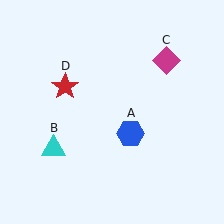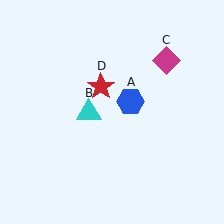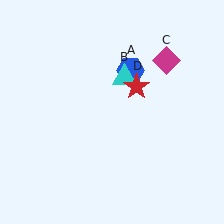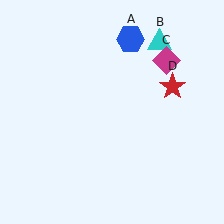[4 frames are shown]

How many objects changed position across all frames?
3 objects changed position: blue hexagon (object A), cyan triangle (object B), red star (object D).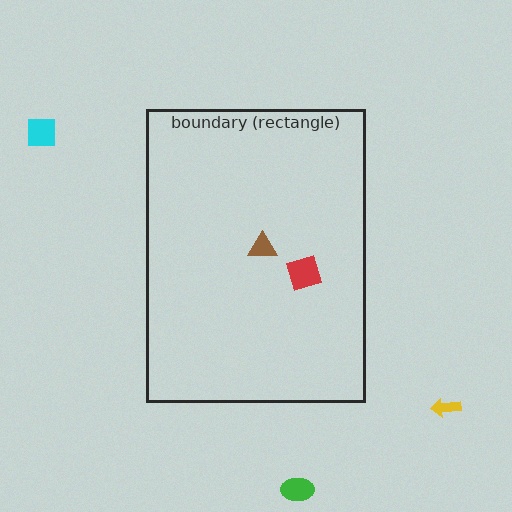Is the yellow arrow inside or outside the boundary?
Outside.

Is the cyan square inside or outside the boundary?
Outside.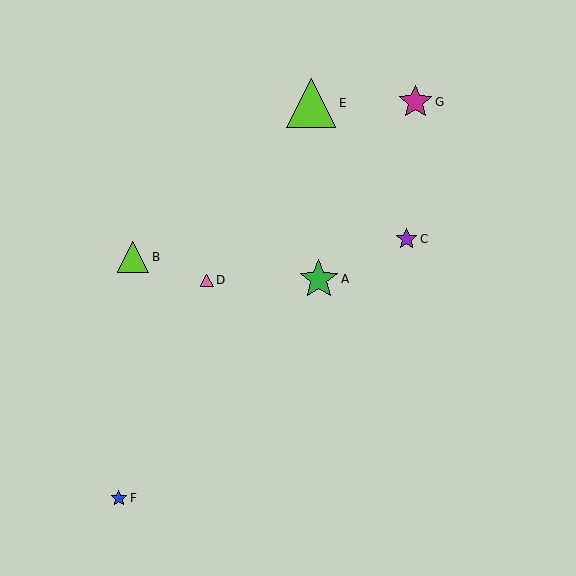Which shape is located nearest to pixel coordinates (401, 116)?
The magenta star (labeled G) at (415, 102) is nearest to that location.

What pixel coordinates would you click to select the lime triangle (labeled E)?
Click at (311, 103) to select the lime triangle E.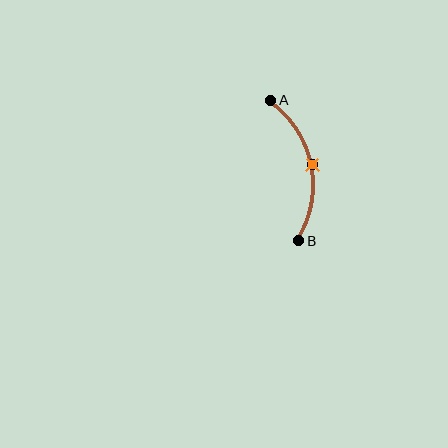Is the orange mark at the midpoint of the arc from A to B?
Yes. The orange mark lies on the arc at equal arc-length from both A and B — it is the arc midpoint.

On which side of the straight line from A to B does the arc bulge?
The arc bulges to the right of the straight line connecting A and B.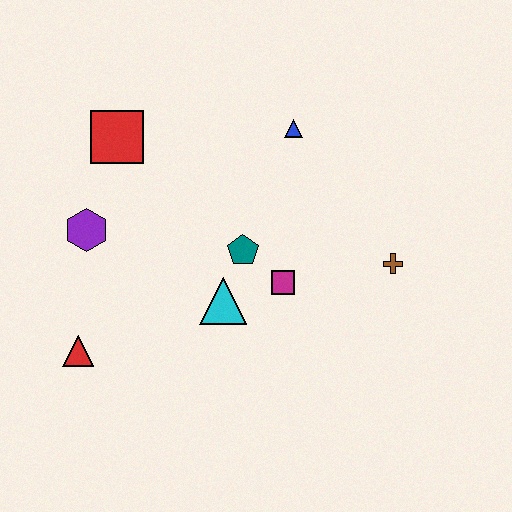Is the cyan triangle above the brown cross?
No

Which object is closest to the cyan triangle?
The teal pentagon is closest to the cyan triangle.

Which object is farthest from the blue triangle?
The red triangle is farthest from the blue triangle.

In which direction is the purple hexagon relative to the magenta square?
The purple hexagon is to the left of the magenta square.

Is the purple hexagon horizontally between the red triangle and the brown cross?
Yes